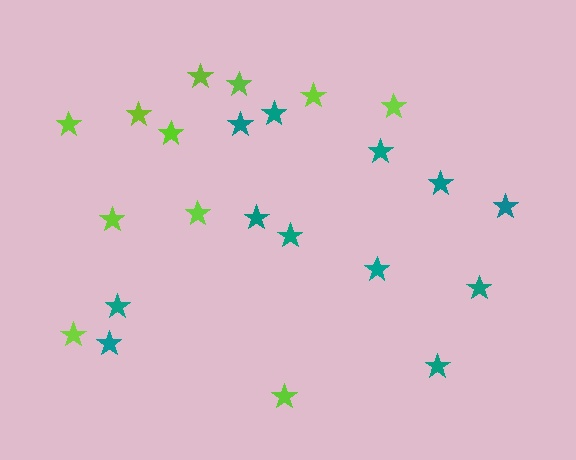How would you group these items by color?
There are 2 groups: one group of lime stars (11) and one group of teal stars (12).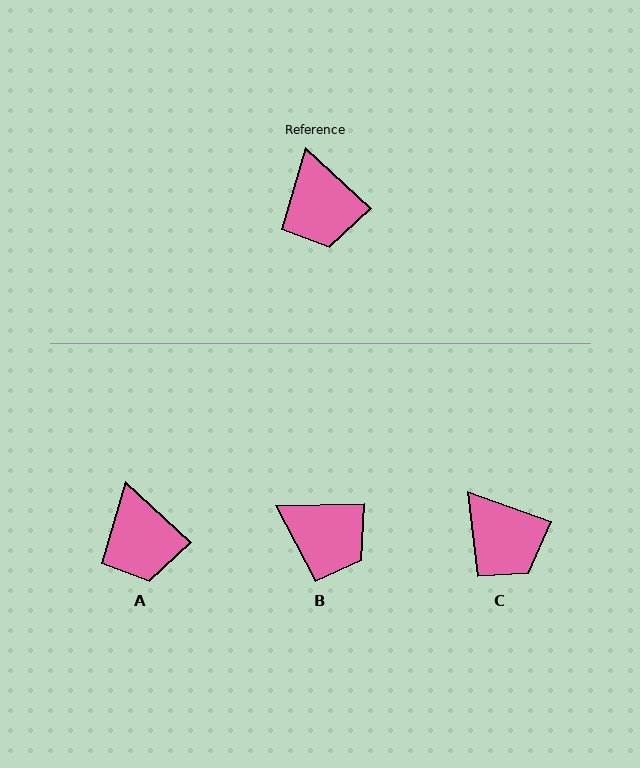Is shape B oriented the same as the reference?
No, it is off by about 44 degrees.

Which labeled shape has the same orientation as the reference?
A.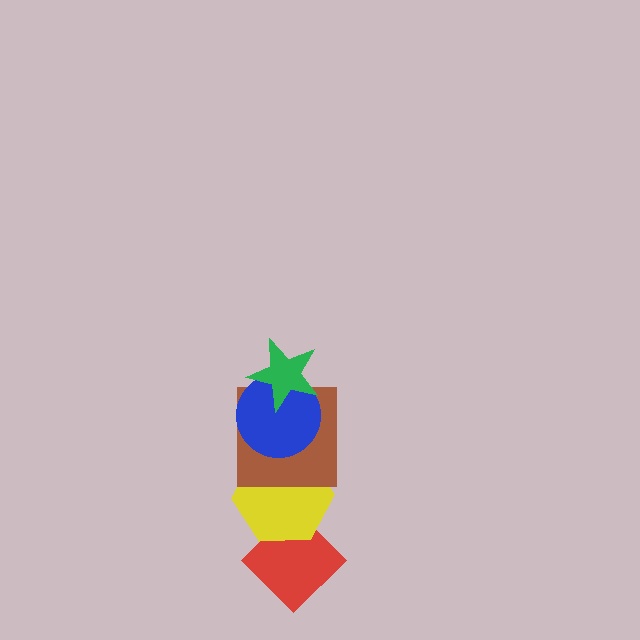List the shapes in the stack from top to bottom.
From top to bottom: the green star, the blue circle, the brown square, the yellow hexagon, the red diamond.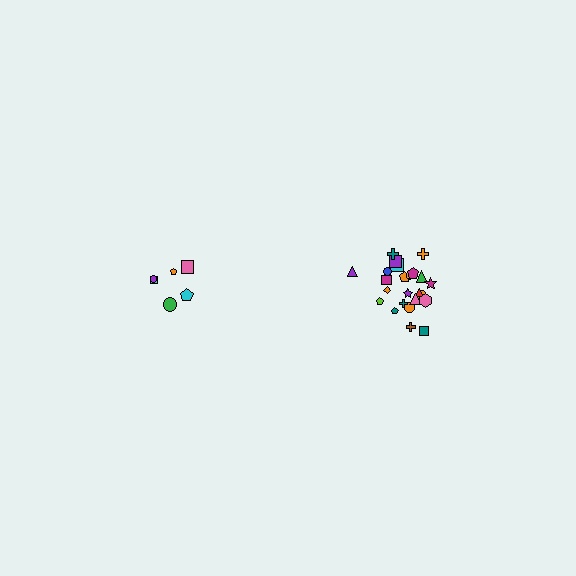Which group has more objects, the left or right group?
The right group.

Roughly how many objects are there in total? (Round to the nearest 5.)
Roughly 30 objects in total.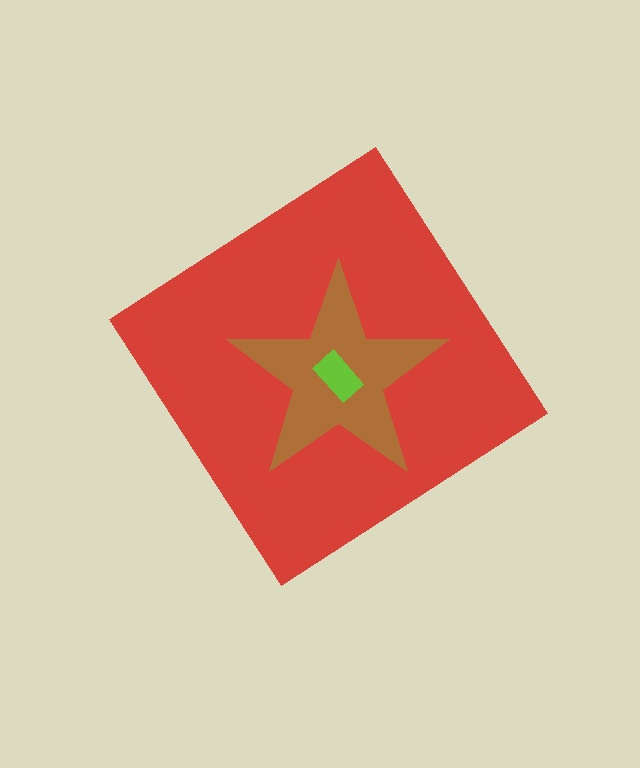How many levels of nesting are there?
3.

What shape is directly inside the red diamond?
The brown star.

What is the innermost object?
The lime rectangle.